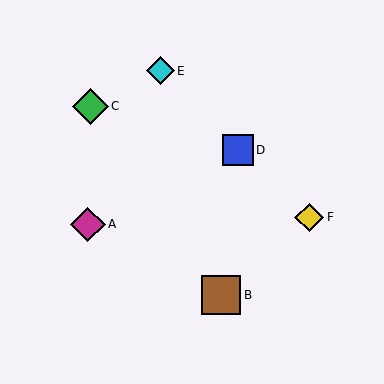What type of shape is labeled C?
Shape C is a green diamond.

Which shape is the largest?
The brown square (labeled B) is the largest.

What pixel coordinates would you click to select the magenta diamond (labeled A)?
Click at (88, 224) to select the magenta diamond A.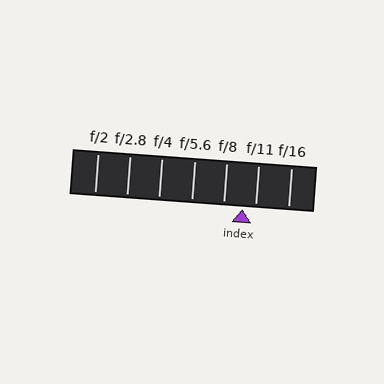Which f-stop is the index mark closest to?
The index mark is closest to f/11.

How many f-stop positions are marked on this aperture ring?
There are 7 f-stop positions marked.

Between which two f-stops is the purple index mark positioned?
The index mark is between f/8 and f/11.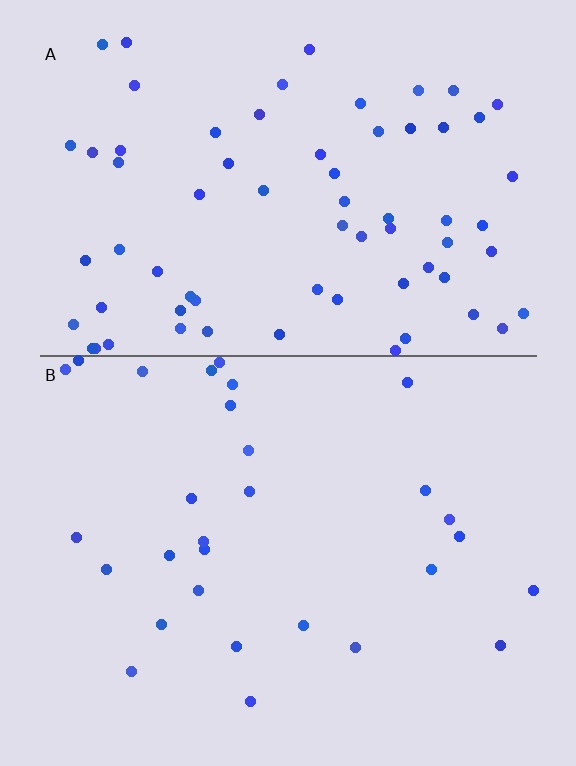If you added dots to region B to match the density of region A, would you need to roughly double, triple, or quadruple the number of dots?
Approximately double.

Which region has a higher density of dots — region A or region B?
A (the top).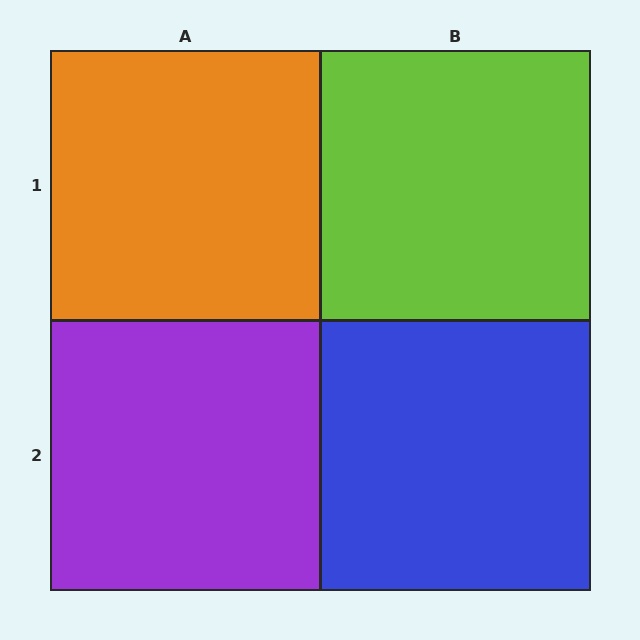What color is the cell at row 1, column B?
Lime.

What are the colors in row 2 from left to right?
Purple, blue.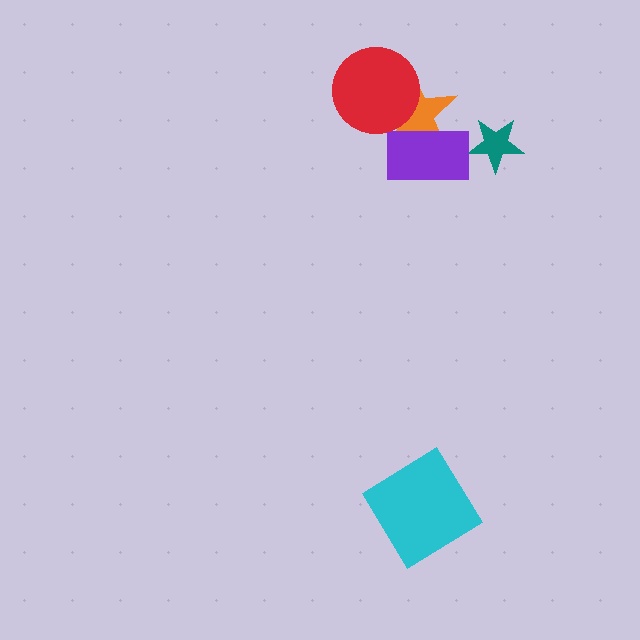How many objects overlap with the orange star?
2 objects overlap with the orange star.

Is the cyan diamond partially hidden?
No, no other shape covers it.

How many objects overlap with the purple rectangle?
1 object overlaps with the purple rectangle.